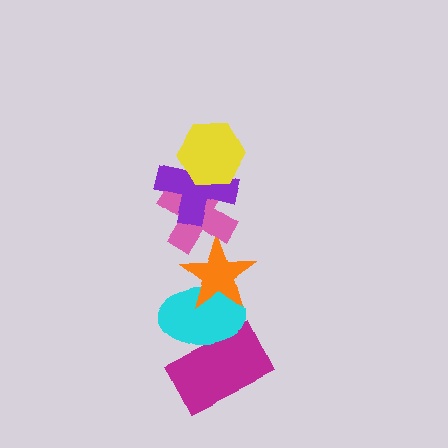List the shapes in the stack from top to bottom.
From top to bottom: the yellow hexagon, the purple cross, the pink cross, the orange star, the cyan ellipse, the magenta rectangle.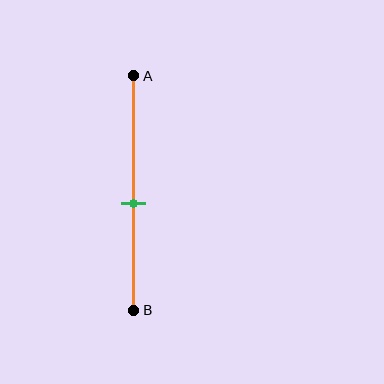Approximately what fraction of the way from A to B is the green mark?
The green mark is approximately 55% of the way from A to B.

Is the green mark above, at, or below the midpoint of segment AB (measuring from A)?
The green mark is below the midpoint of segment AB.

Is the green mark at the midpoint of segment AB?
No, the mark is at about 55% from A, not at the 50% midpoint.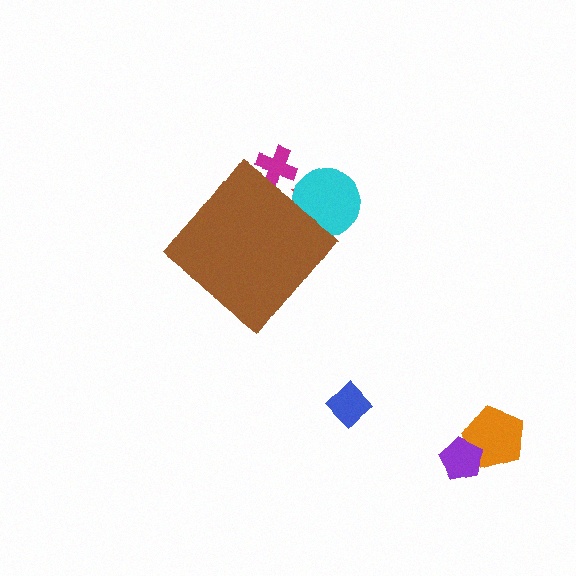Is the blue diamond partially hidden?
No, the blue diamond is fully visible.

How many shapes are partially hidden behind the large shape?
3 shapes are partially hidden.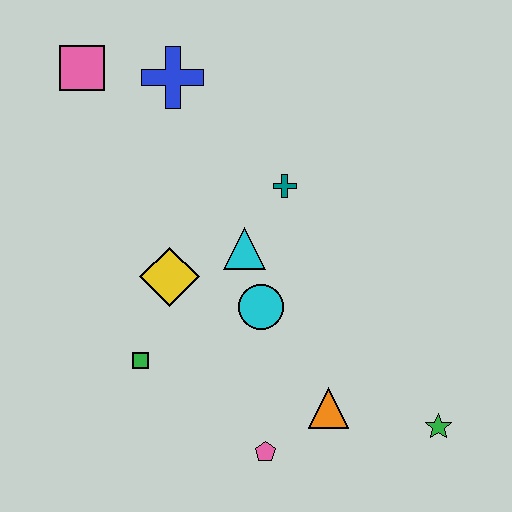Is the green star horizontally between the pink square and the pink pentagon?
No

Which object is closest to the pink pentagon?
The orange triangle is closest to the pink pentagon.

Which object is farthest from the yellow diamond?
The green star is farthest from the yellow diamond.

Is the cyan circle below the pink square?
Yes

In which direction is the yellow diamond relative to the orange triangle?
The yellow diamond is to the left of the orange triangle.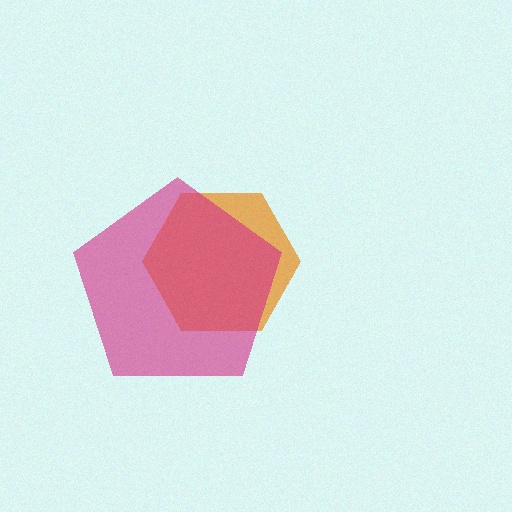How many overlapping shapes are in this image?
There are 2 overlapping shapes in the image.